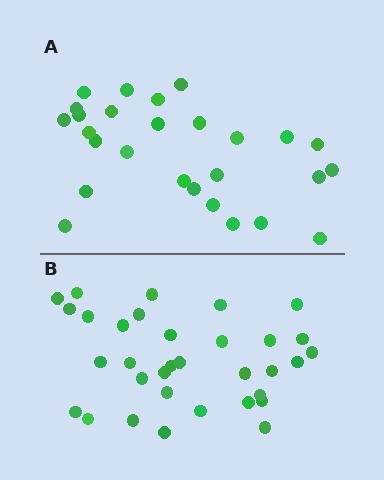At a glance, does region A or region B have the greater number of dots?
Region B (the bottom region) has more dots.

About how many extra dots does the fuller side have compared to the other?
Region B has about 6 more dots than region A.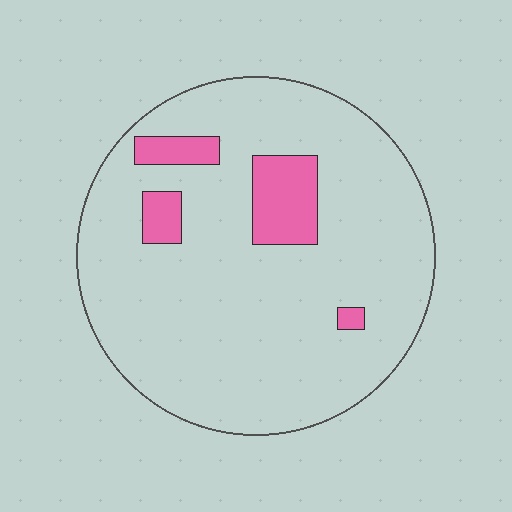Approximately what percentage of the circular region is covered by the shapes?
Approximately 10%.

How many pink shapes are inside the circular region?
4.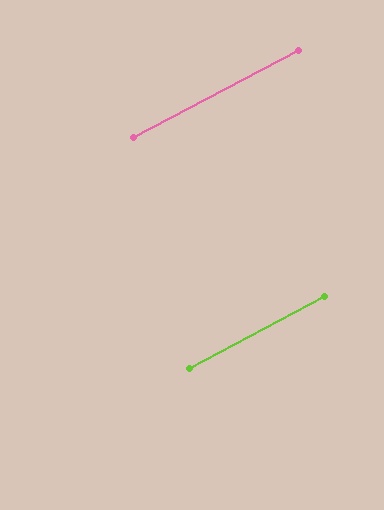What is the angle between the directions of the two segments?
Approximately 0 degrees.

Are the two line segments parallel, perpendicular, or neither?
Parallel — their directions differ by only 0.2°.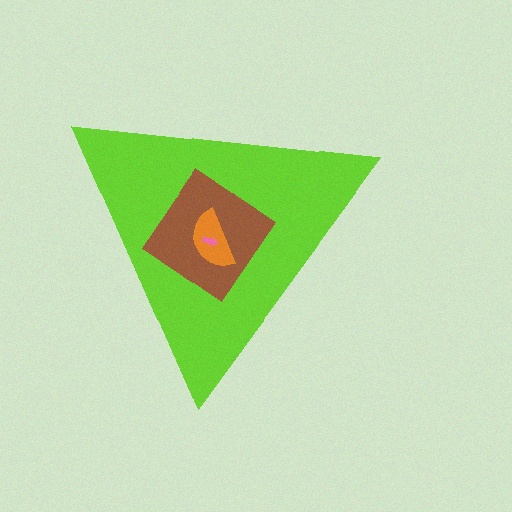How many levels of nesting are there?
4.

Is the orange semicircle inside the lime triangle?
Yes.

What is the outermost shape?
The lime triangle.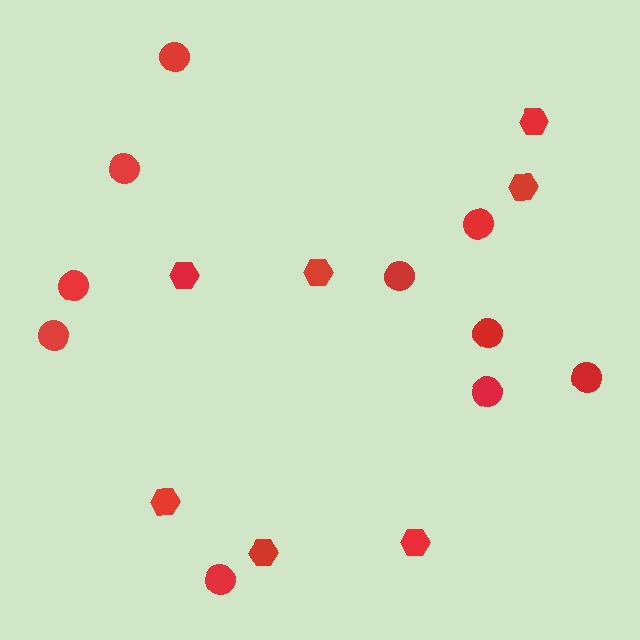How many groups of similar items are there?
There are 2 groups: one group of hexagons (7) and one group of circles (10).